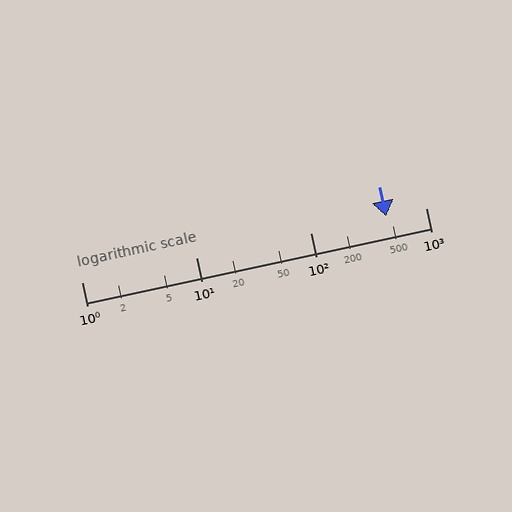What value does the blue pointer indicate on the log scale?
The pointer indicates approximately 450.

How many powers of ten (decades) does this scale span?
The scale spans 3 decades, from 1 to 1000.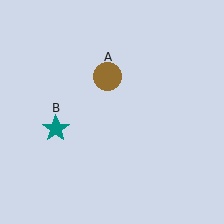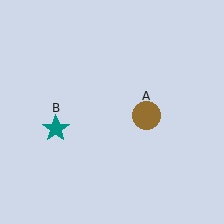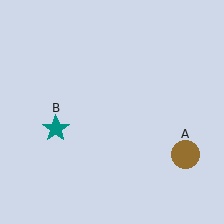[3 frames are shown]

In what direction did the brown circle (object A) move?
The brown circle (object A) moved down and to the right.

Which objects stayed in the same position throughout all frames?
Teal star (object B) remained stationary.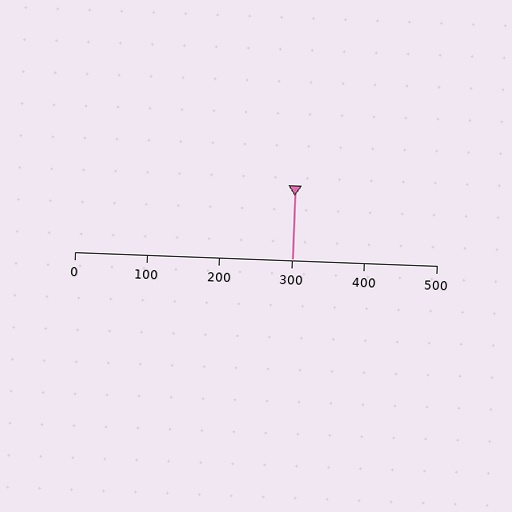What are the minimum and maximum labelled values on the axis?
The axis runs from 0 to 500.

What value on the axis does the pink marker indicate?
The marker indicates approximately 300.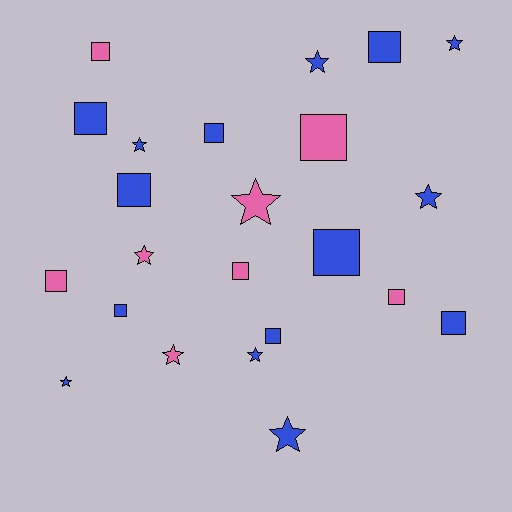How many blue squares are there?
There are 8 blue squares.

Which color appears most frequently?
Blue, with 15 objects.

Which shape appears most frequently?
Square, with 13 objects.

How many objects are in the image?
There are 23 objects.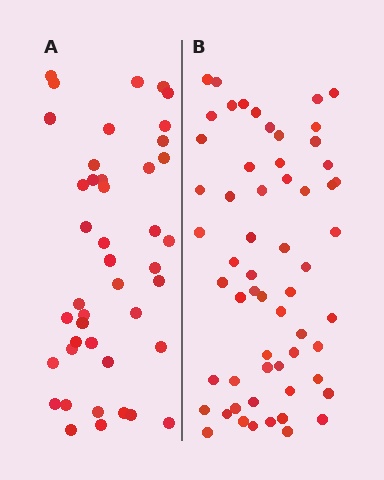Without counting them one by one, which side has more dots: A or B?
Region B (the right region) has more dots.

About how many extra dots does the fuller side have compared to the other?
Region B has approximately 15 more dots than region A.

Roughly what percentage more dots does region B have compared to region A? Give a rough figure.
About 35% more.